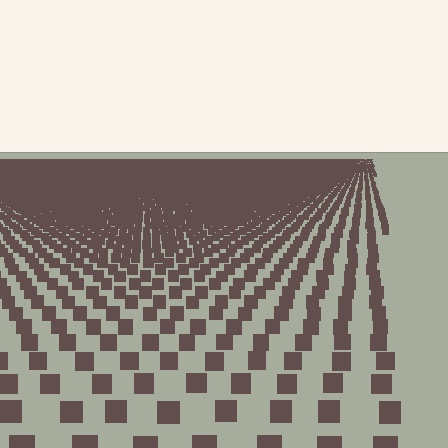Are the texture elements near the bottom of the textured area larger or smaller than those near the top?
Larger. Near the bottom, elements are closer to the viewer and appear at a bigger on-screen size.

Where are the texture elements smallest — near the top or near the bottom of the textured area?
Near the top.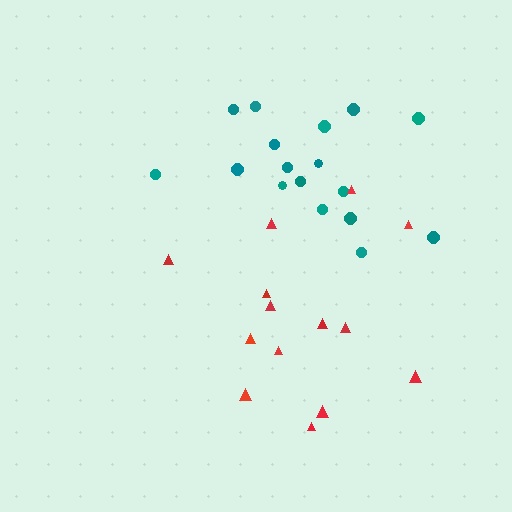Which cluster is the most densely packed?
Teal.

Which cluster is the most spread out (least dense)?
Red.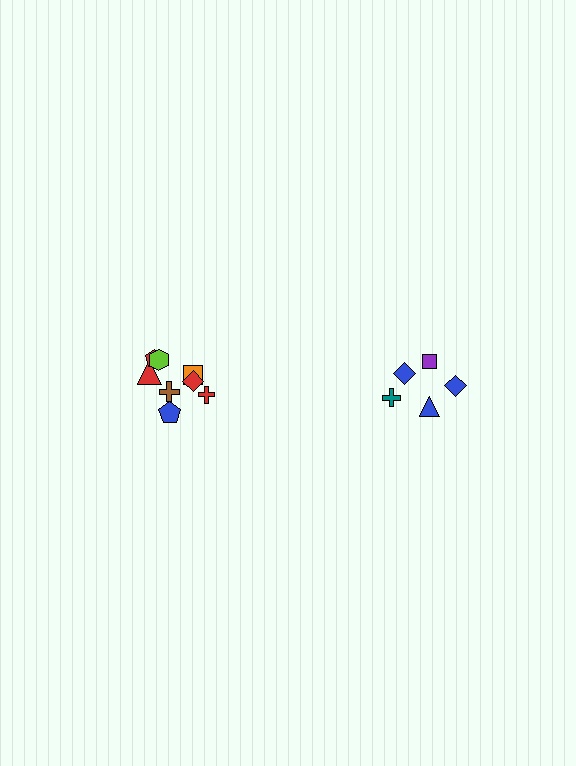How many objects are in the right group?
There are 5 objects.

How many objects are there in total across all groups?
There are 13 objects.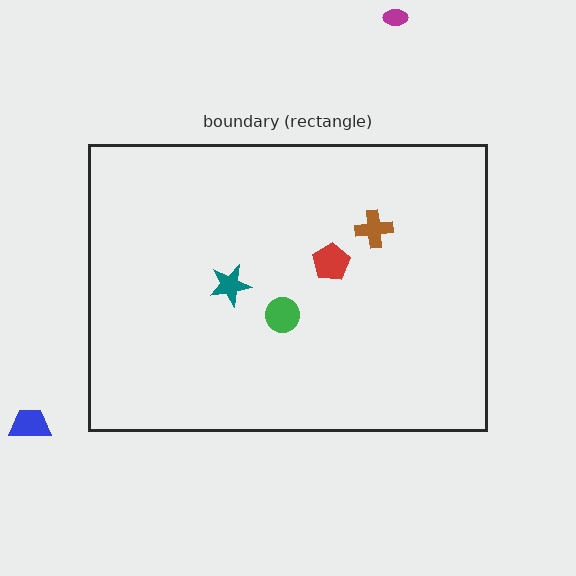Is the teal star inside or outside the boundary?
Inside.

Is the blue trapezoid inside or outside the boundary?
Outside.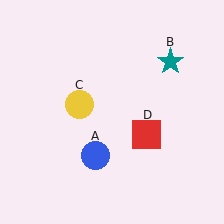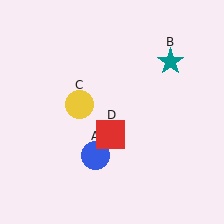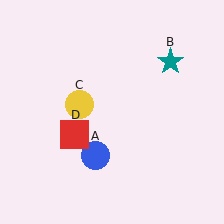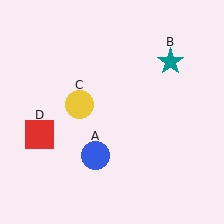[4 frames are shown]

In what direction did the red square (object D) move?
The red square (object D) moved left.